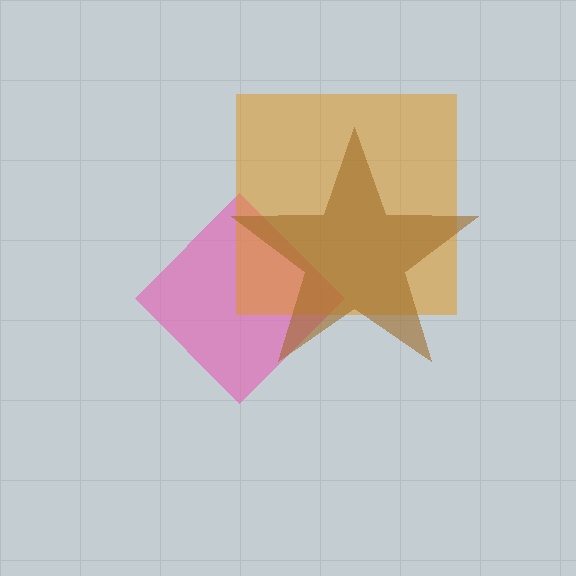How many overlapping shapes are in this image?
There are 3 overlapping shapes in the image.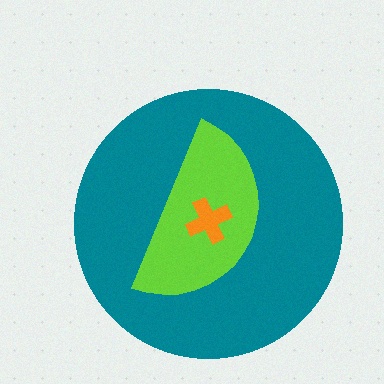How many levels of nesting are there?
3.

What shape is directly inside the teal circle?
The lime semicircle.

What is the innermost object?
The orange cross.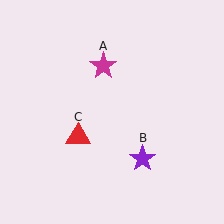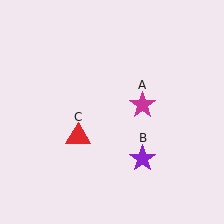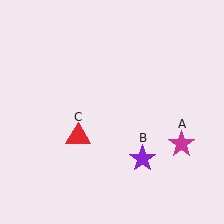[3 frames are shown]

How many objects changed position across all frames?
1 object changed position: magenta star (object A).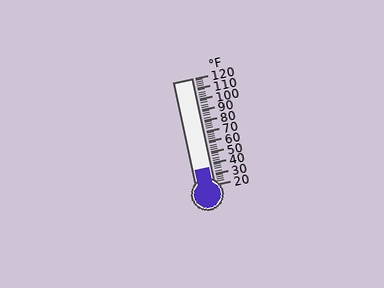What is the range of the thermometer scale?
The thermometer scale ranges from 20°F to 120°F.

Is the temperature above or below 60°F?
The temperature is below 60°F.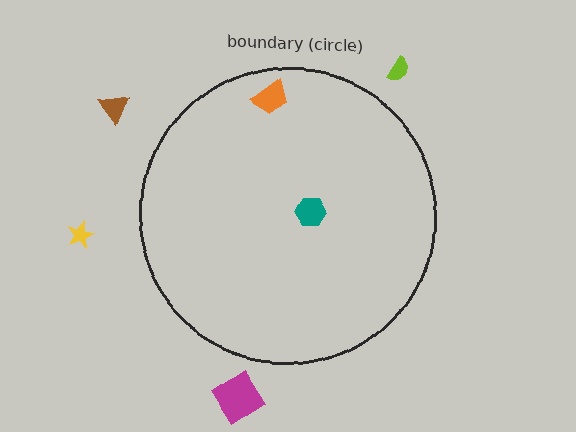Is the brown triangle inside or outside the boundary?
Outside.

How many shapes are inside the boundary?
2 inside, 4 outside.